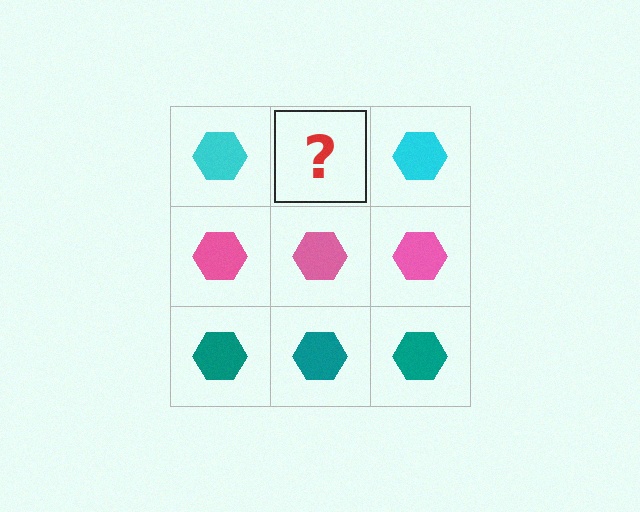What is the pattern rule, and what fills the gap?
The rule is that each row has a consistent color. The gap should be filled with a cyan hexagon.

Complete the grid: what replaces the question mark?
The question mark should be replaced with a cyan hexagon.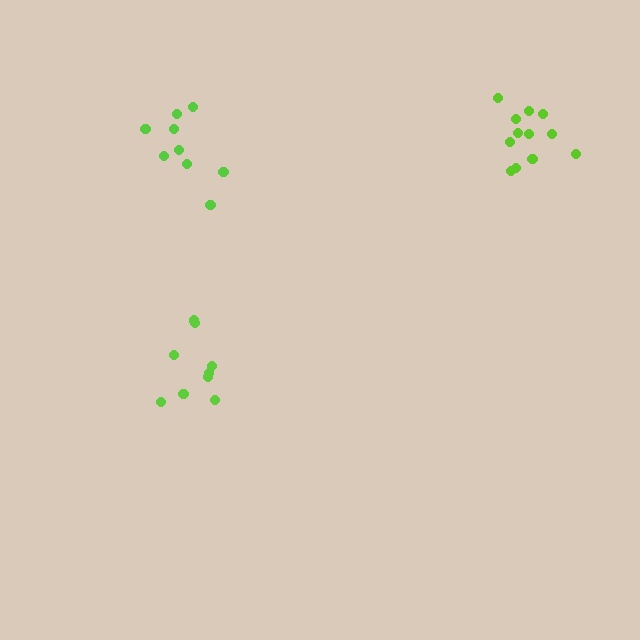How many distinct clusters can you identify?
There are 3 distinct clusters.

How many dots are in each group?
Group 1: 9 dots, Group 2: 9 dots, Group 3: 12 dots (30 total).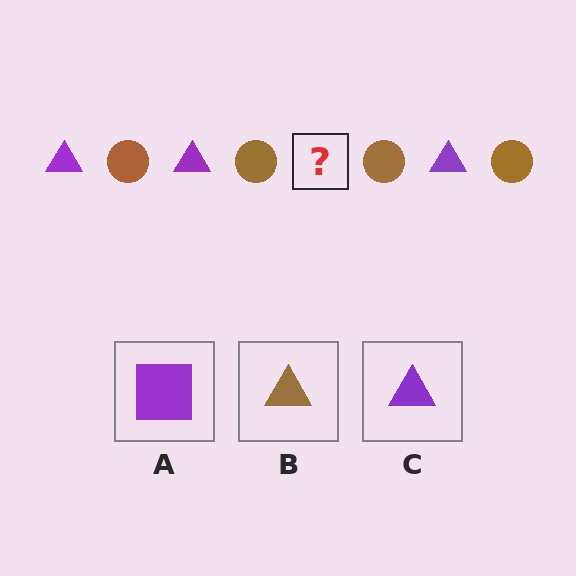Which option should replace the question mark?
Option C.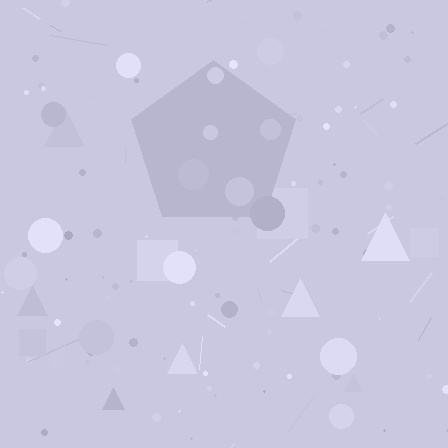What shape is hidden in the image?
A pentagon is hidden in the image.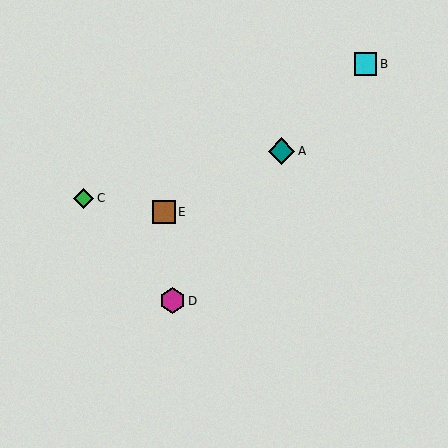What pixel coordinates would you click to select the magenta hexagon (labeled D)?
Click at (173, 300) to select the magenta hexagon D.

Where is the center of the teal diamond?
The center of the teal diamond is at (282, 151).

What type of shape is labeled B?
Shape B is a cyan square.